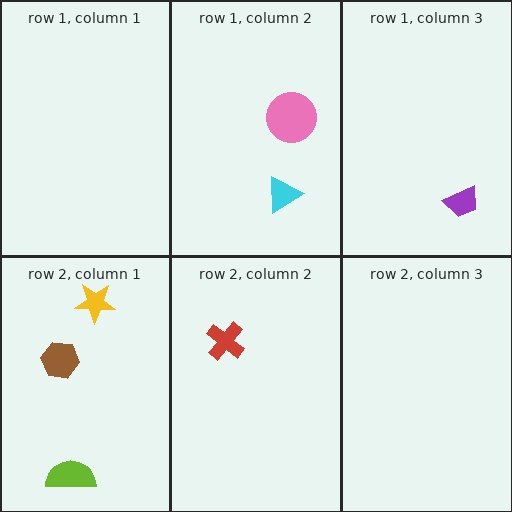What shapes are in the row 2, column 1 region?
The yellow star, the brown hexagon, the lime semicircle.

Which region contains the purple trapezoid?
The row 1, column 3 region.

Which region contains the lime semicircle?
The row 2, column 1 region.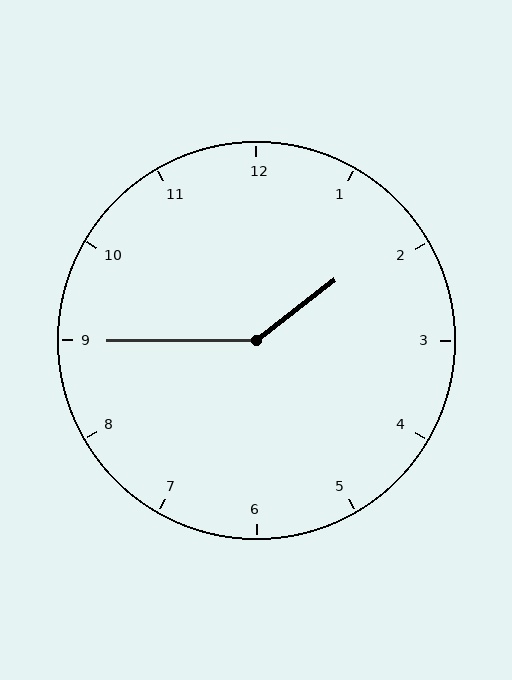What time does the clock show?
1:45.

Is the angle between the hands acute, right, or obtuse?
It is obtuse.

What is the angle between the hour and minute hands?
Approximately 142 degrees.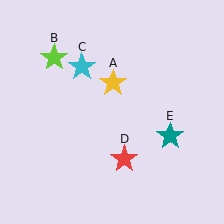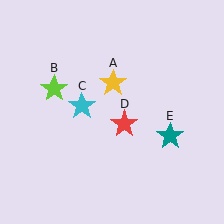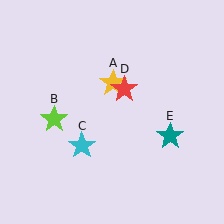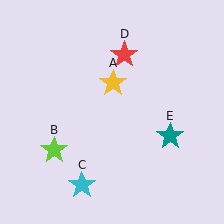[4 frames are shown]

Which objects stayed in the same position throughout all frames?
Yellow star (object A) and teal star (object E) remained stationary.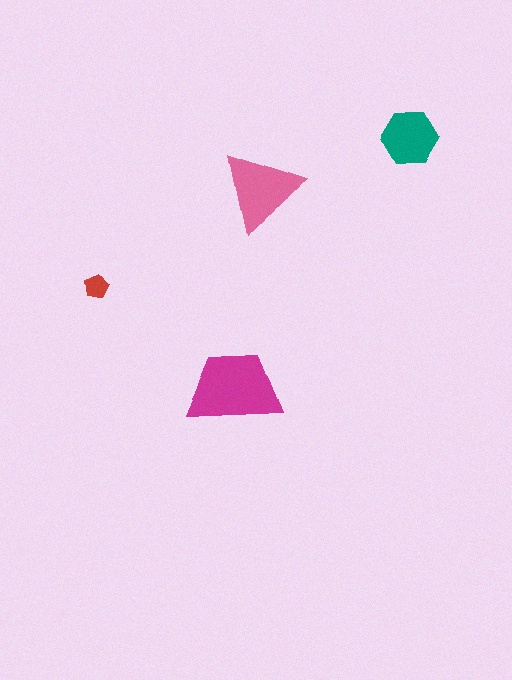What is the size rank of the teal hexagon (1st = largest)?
3rd.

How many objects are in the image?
There are 4 objects in the image.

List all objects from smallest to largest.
The red pentagon, the teal hexagon, the pink triangle, the magenta trapezoid.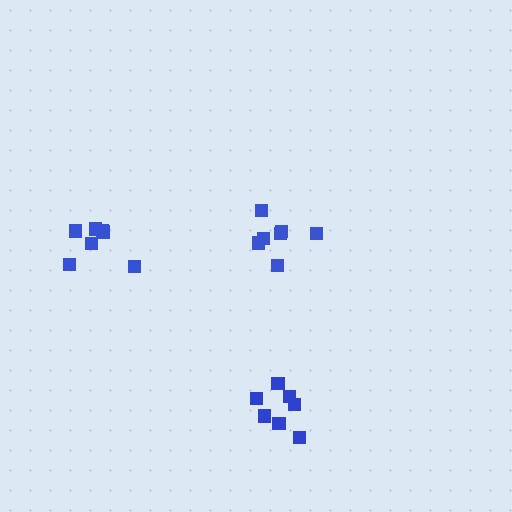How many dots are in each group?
Group 1: 7 dots, Group 2: 7 dots, Group 3: 7 dots (21 total).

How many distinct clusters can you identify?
There are 3 distinct clusters.